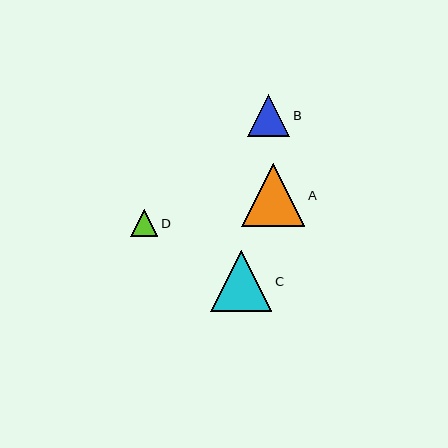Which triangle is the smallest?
Triangle D is the smallest with a size of approximately 27 pixels.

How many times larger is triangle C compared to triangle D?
Triangle C is approximately 2.3 times the size of triangle D.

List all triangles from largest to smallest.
From largest to smallest: A, C, B, D.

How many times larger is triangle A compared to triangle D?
Triangle A is approximately 2.3 times the size of triangle D.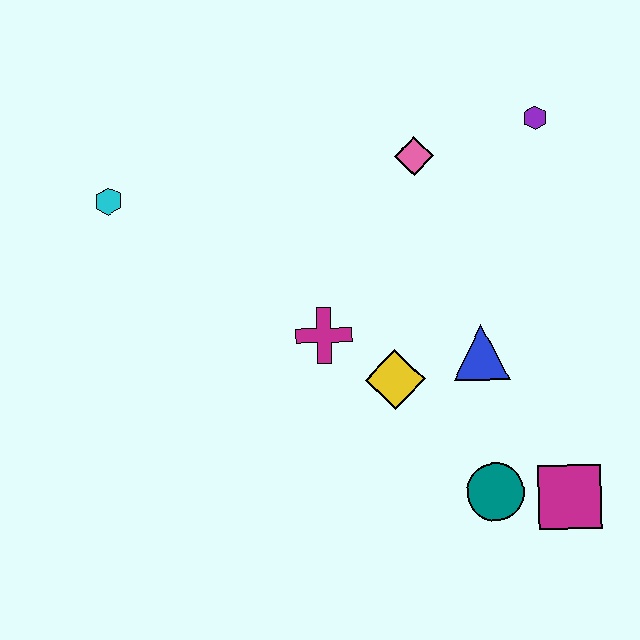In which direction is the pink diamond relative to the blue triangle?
The pink diamond is above the blue triangle.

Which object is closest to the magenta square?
The teal circle is closest to the magenta square.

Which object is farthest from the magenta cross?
The purple hexagon is farthest from the magenta cross.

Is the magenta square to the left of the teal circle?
No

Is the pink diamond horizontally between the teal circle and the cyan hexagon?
Yes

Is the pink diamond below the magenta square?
No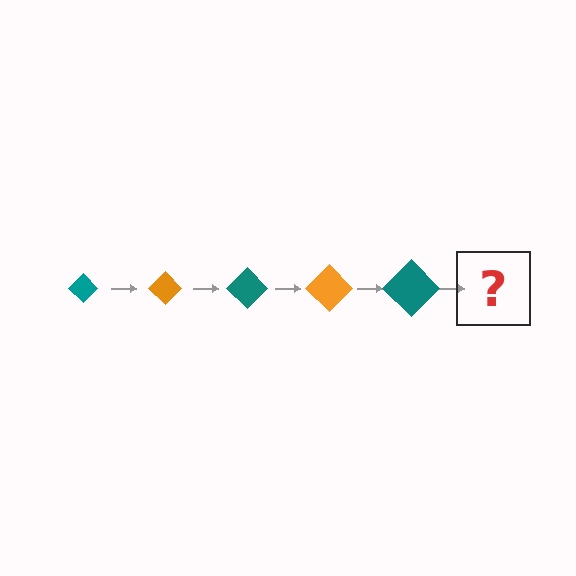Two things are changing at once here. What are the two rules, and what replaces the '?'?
The two rules are that the diamond grows larger each step and the color cycles through teal and orange. The '?' should be an orange diamond, larger than the previous one.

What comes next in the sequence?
The next element should be an orange diamond, larger than the previous one.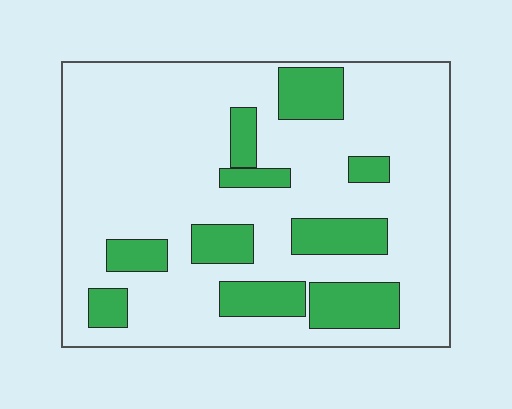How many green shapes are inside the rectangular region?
10.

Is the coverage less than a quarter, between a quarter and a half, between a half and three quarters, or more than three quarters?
Less than a quarter.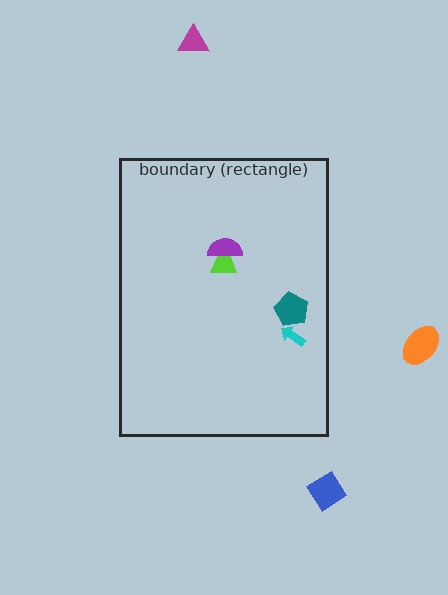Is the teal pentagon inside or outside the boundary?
Inside.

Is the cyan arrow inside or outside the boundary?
Inside.